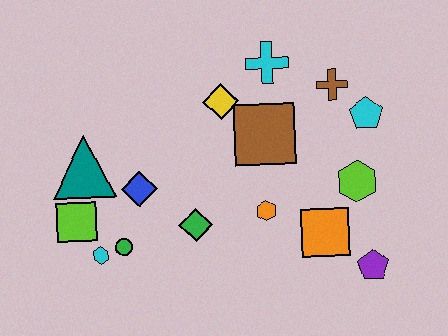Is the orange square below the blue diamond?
Yes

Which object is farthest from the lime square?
The cyan pentagon is farthest from the lime square.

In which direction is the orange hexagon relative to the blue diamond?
The orange hexagon is to the right of the blue diamond.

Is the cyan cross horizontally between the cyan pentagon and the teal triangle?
Yes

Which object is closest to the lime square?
The cyan hexagon is closest to the lime square.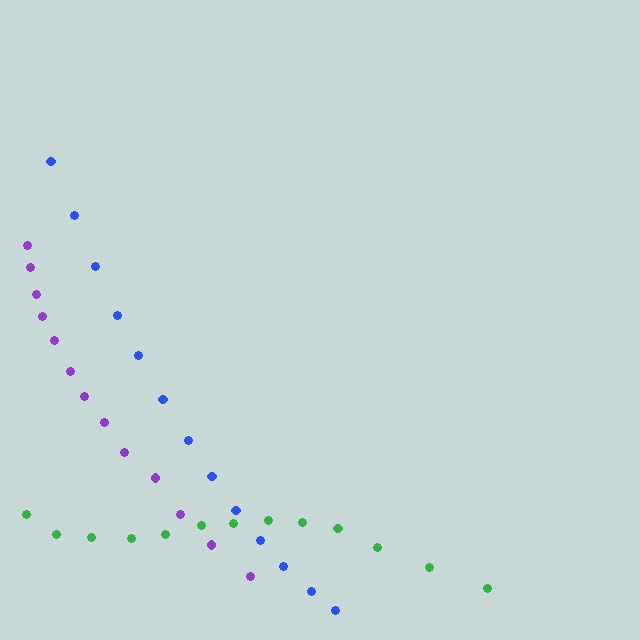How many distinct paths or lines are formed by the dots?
There are 3 distinct paths.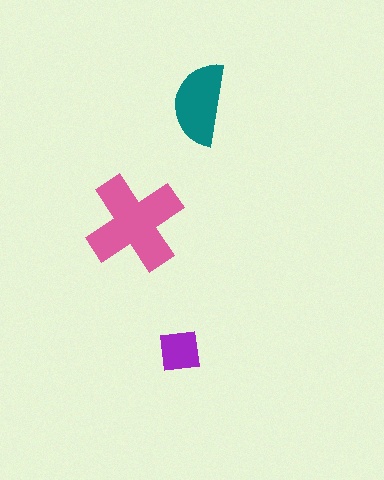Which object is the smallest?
The purple square.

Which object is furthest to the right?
The teal semicircle is rightmost.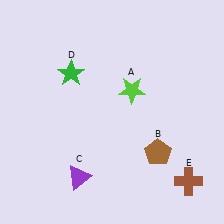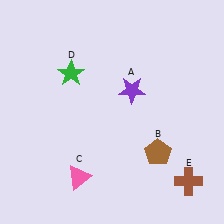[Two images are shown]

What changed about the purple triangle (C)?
In Image 1, C is purple. In Image 2, it changed to pink.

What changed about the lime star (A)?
In Image 1, A is lime. In Image 2, it changed to purple.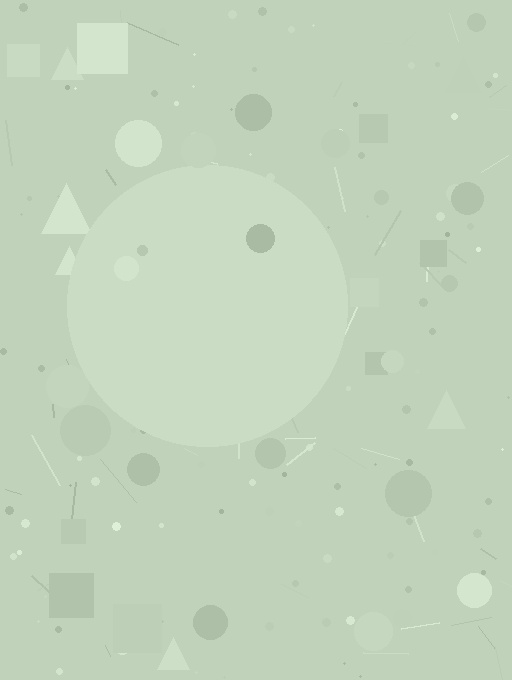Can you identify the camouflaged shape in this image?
The camouflaged shape is a circle.